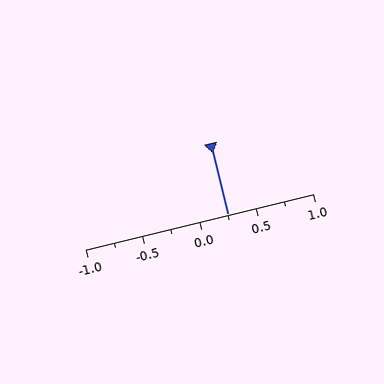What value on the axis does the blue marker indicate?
The marker indicates approximately 0.25.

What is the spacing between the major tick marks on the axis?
The major ticks are spaced 0.5 apart.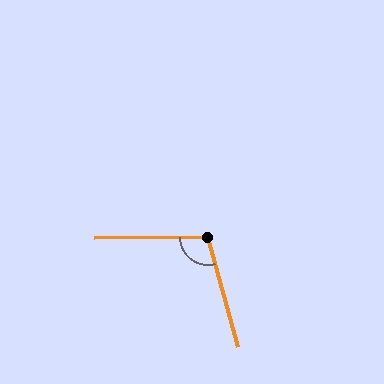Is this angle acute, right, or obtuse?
It is obtuse.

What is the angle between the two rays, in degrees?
Approximately 104 degrees.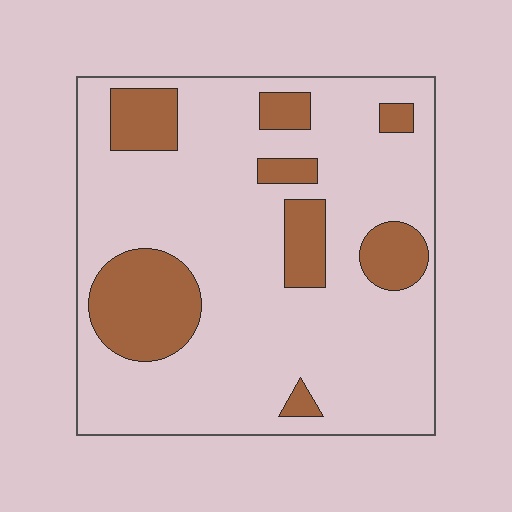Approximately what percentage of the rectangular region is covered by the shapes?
Approximately 20%.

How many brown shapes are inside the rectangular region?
8.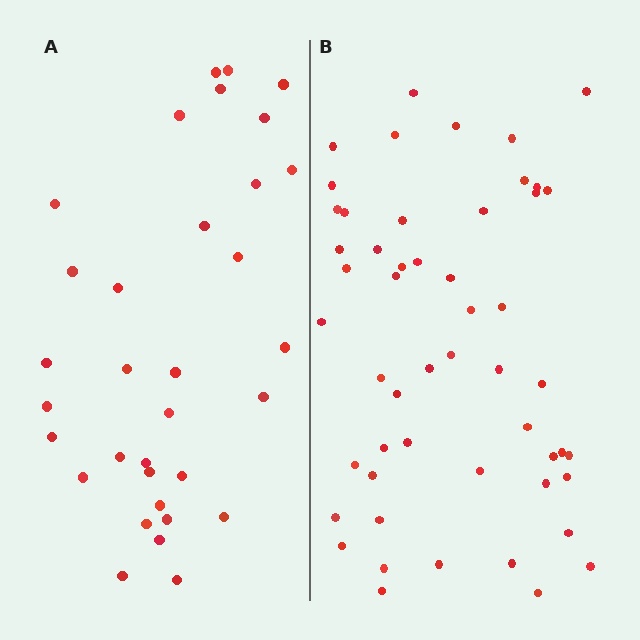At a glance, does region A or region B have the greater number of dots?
Region B (the right region) has more dots.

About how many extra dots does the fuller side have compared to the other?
Region B has approximately 20 more dots than region A.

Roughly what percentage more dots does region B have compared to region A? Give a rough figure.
About 60% more.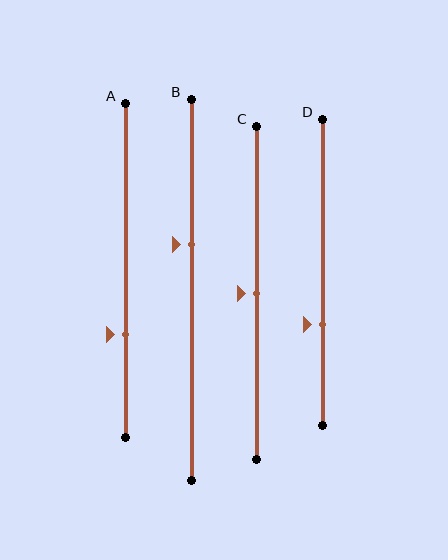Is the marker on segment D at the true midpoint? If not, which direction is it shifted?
No, the marker on segment D is shifted downward by about 17% of the segment length.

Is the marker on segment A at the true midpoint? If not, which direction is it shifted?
No, the marker on segment A is shifted downward by about 19% of the segment length.